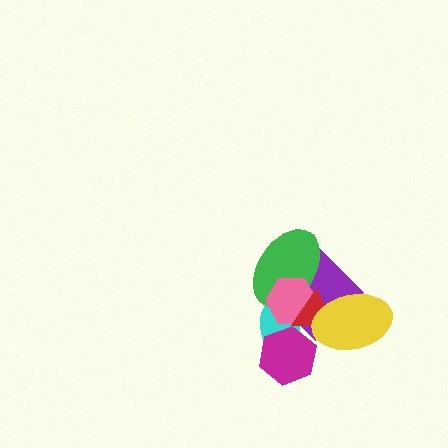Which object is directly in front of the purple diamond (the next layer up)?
The green ellipse is directly in front of the purple diamond.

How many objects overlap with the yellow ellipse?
2 objects overlap with the yellow ellipse.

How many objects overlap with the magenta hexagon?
3 objects overlap with the magenta hexagon.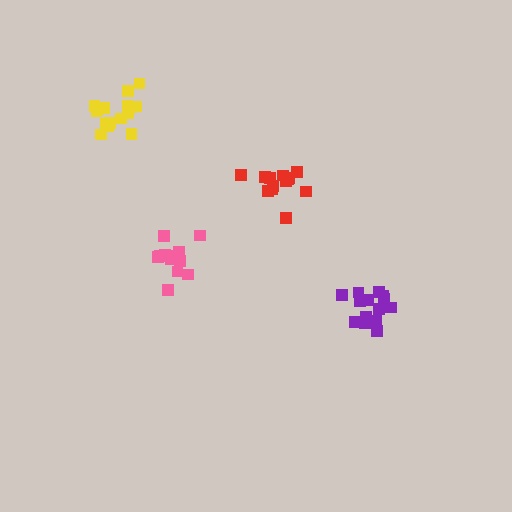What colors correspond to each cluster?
The clusters are colored: pink, purple, yellow, red.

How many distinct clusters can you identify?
There are 4 distinct clusters.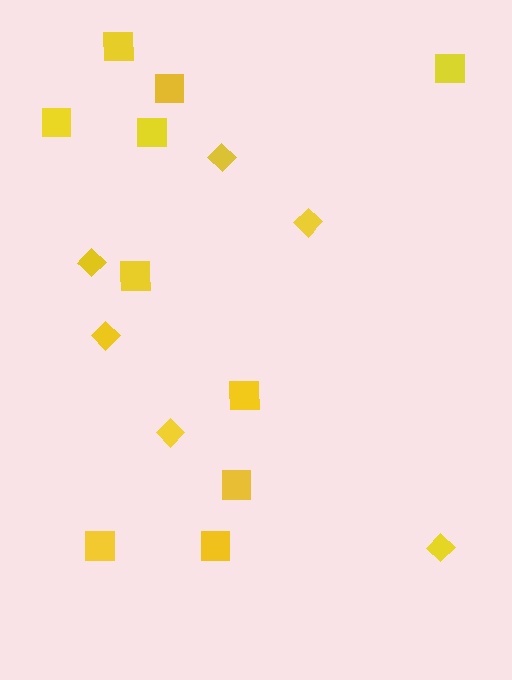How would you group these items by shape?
There are 2 groups: one group of diamonds (6) and one group of squares (10).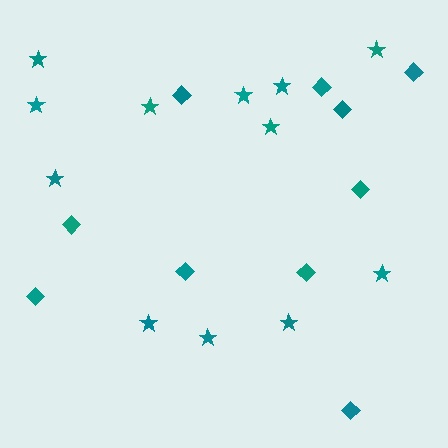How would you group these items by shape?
There are 2 groups: one group of diamonds (10) and one group of stars (12).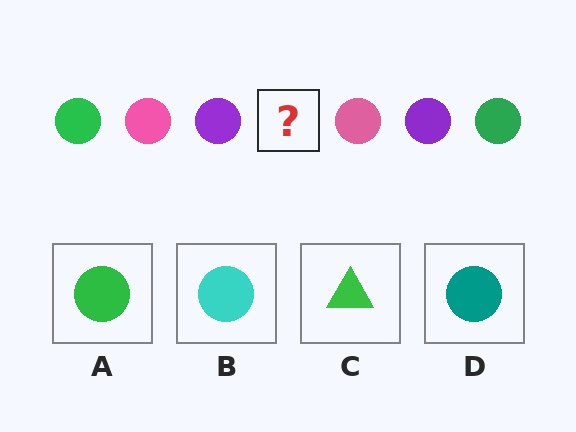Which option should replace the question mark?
Option A.